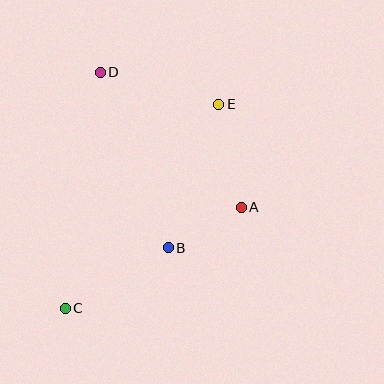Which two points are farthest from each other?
Points C and E are farthest from each other.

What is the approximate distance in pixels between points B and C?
The distance between B and C is approximately 119 pixels.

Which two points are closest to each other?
Points A and B are closest to each other.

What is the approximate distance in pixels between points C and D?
The distance between C and D is approximately 239 pixels.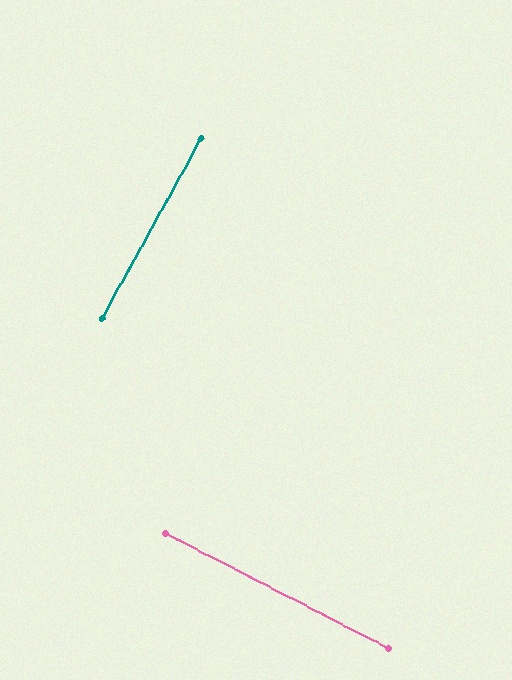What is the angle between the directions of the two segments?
Approximately 88 degrees.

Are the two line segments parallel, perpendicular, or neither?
Perpendicular — they meet at approximately 88°.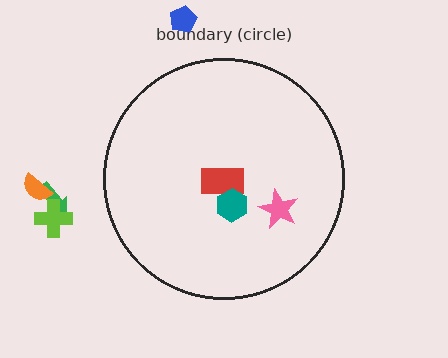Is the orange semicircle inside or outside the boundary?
Outside.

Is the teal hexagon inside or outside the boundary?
Inside.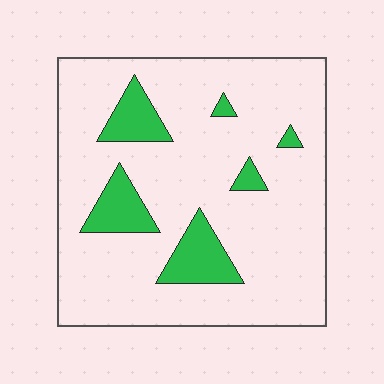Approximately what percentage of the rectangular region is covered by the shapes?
Approximately 15%.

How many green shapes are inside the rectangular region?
6.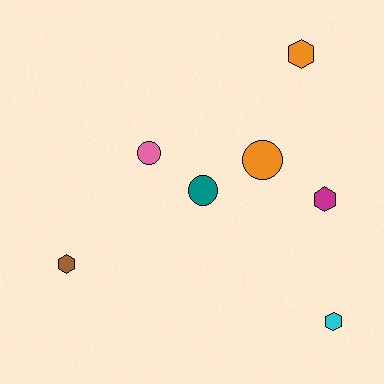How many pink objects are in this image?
There is 1 pink object.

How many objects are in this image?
There are 7 objects.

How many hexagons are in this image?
There are 4 hexagons.